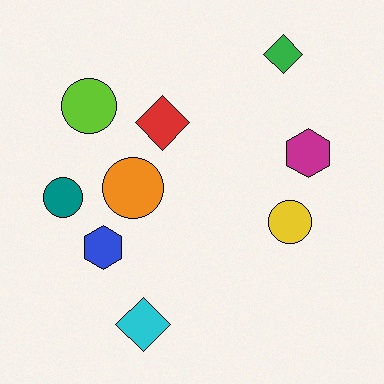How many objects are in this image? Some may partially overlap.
There are 9 objects.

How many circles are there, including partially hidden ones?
There are 4 circles.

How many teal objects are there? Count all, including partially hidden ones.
There is 1 teal object.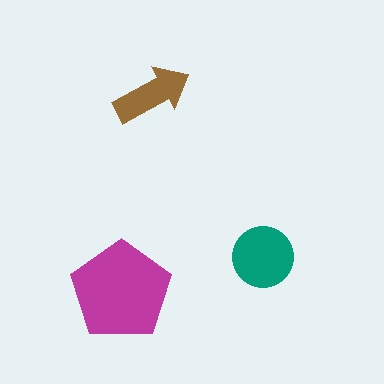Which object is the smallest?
The brown arrow.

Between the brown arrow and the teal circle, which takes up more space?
The teal circle.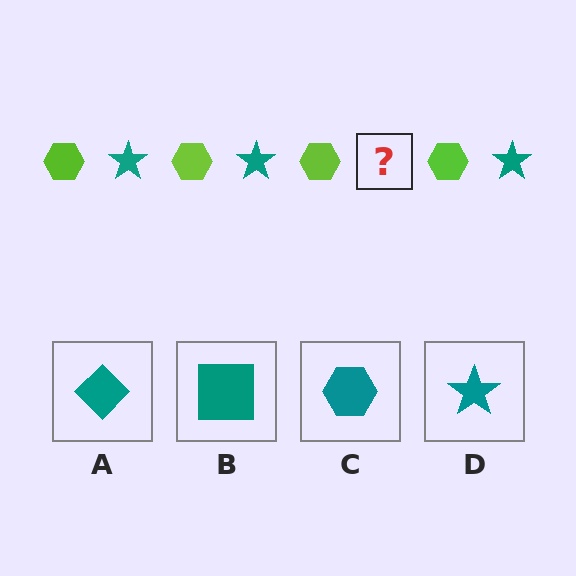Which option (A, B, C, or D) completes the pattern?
D.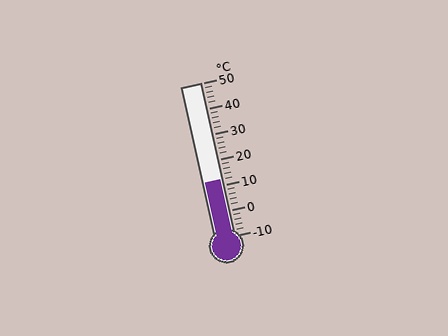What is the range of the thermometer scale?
The thermometer scale ranges from -10°C to 50°C.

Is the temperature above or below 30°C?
The temperature is below 30°C.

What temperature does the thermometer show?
The thermometer shows approximately 12°C.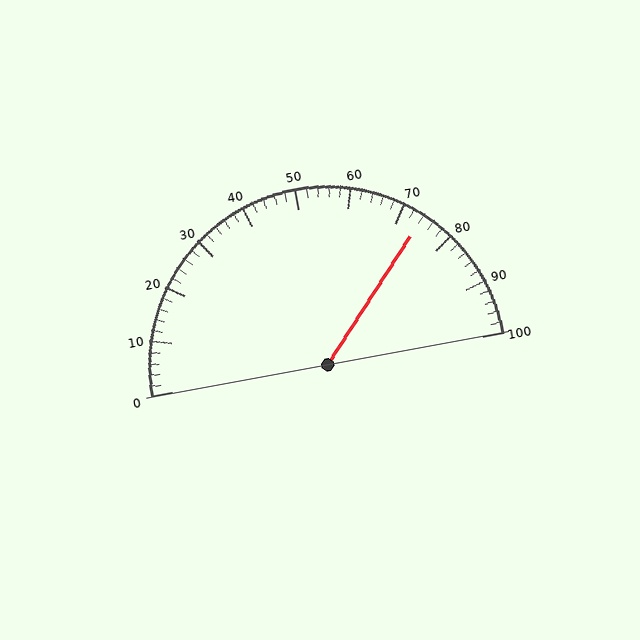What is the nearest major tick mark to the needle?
The nearest major tick mark is 70.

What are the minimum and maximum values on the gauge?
The gauge ranges from 0 to 100.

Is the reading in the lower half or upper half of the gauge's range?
The reading is in the upper half of the range (0 to 100).